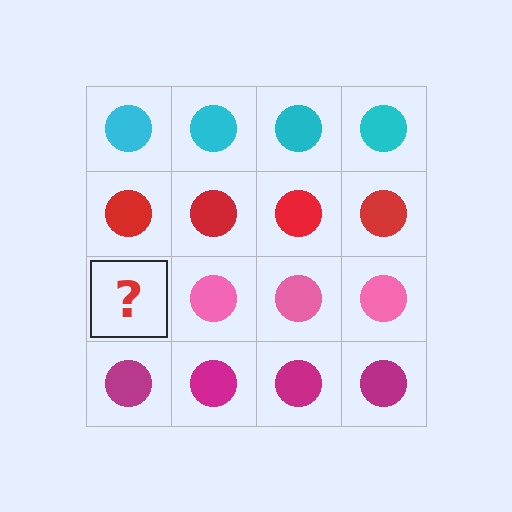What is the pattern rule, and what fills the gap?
The rule is that each row has a consistent color. The gap should be filled with a pink circle.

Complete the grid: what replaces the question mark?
The question mark should be replaced with a pink circle.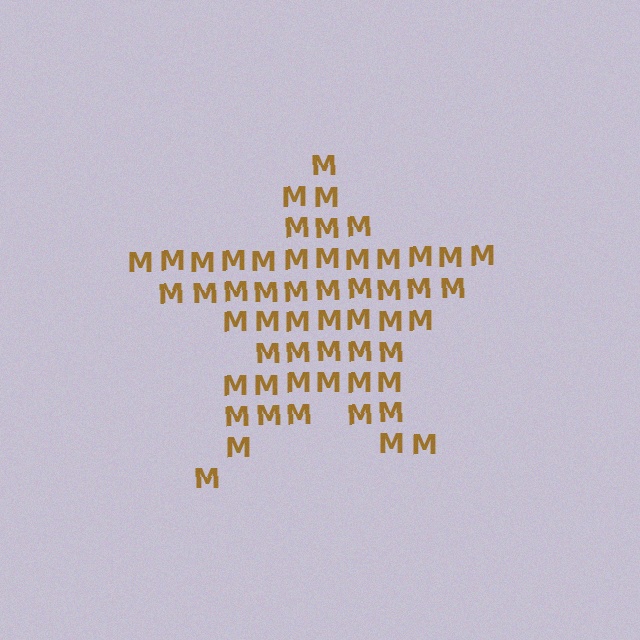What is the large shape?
The large shape is a star.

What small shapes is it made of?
It is made of small letter M's.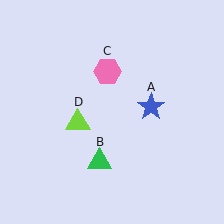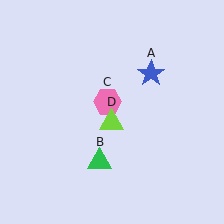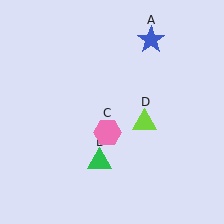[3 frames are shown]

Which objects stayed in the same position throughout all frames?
Green triangle (object B) remained stationary.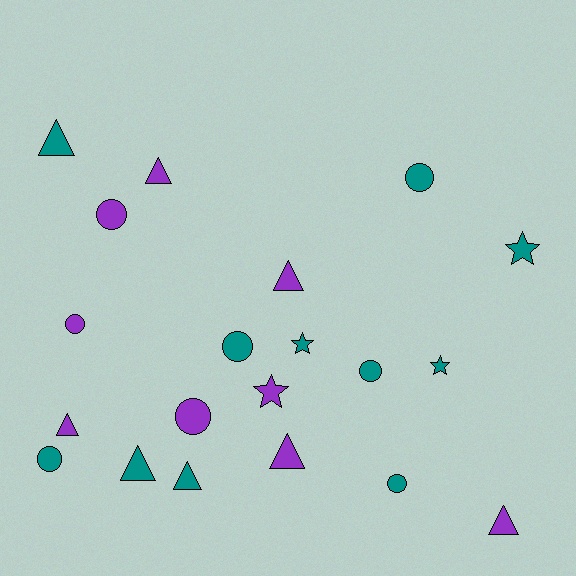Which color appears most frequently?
Teal, with 11 objects.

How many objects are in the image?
There are 20 objects.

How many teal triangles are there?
There are 3 teal triangles.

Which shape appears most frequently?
Circle, with 8 objects.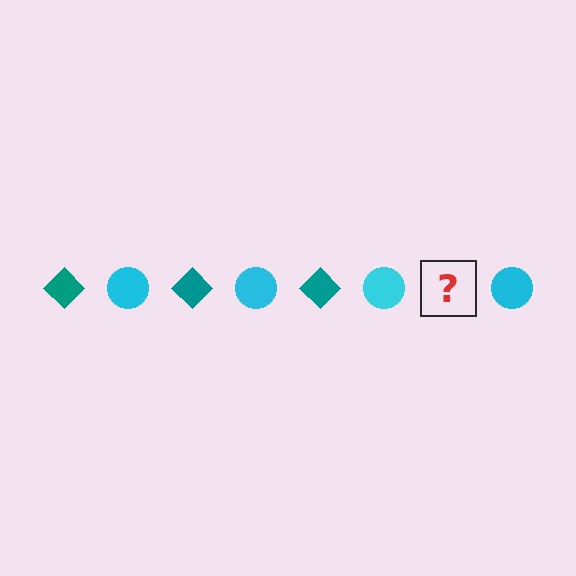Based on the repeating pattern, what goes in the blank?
The blank should be a teal diamond.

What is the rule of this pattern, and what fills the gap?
The rule is that the pattern alternates between teal diamond and cyan circle. The gap should be filled with a teal diamond.